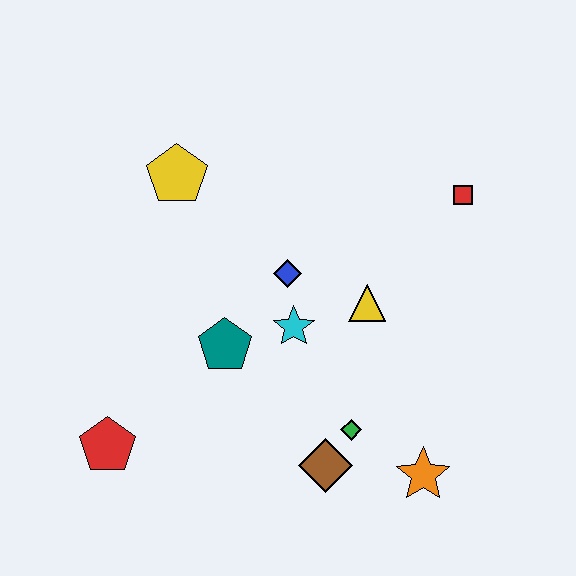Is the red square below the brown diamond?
No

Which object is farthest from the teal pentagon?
The red square is farthest from the teal pentagon.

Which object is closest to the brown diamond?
The green diamond is closest to the brown diamond.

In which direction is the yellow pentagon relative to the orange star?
The yellow pentagon is above the orange star.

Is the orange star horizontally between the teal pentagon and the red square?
Yes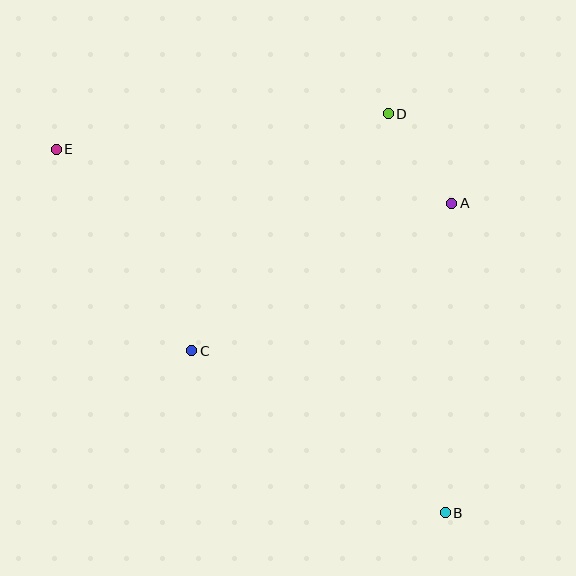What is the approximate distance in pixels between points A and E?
The distance between A and E is approximately 399 pixels.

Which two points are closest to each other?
Points A and D are closest to each other.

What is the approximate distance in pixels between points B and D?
The distance between B and D is approximately 403 pixels.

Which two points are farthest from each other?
Points B and E are farthest from each other.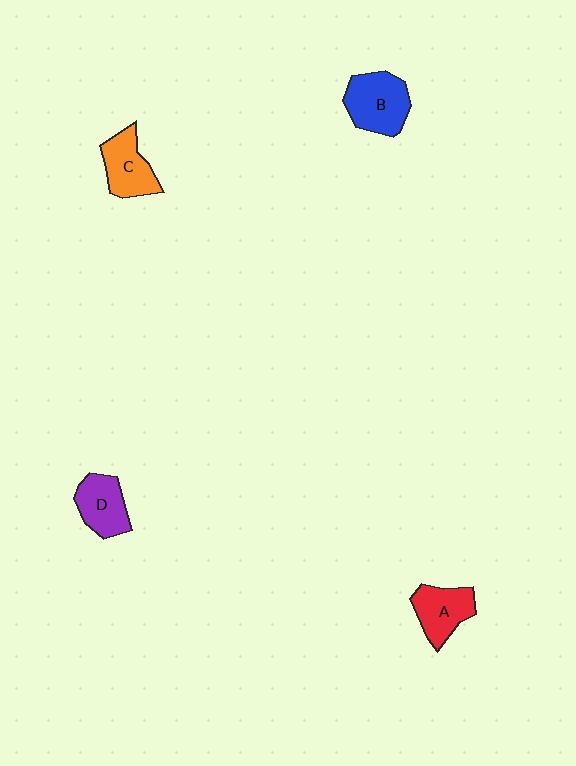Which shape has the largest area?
Shape B (blue).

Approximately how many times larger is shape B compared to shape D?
Approximately 1.3 times.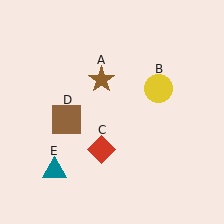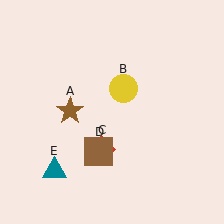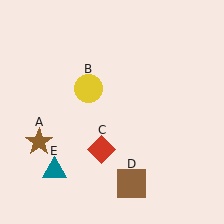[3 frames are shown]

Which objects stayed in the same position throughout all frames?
Red diamond (object C) and teal triangle (object E) remained stationary.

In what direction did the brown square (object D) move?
The brown square (object D) moved down and to the right.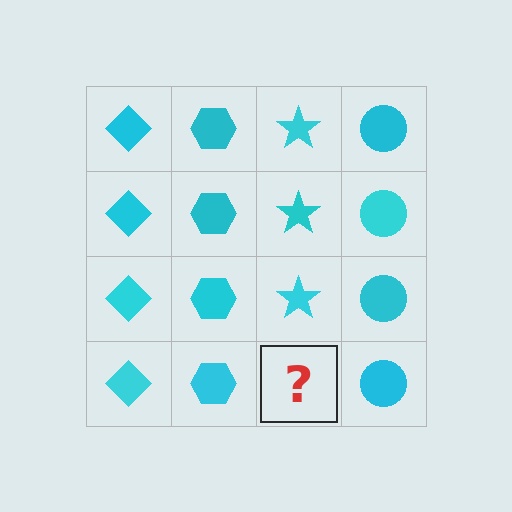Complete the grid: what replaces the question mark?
The question mark should be replaced with a cyan star.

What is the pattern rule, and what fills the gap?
The rule is that each column has a consistent shape. The gap should be filled with a cyan star.